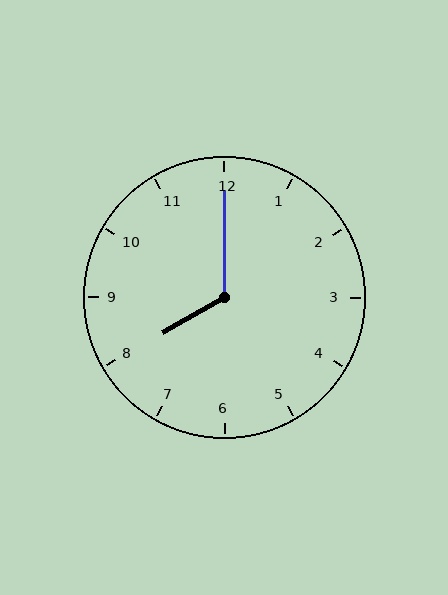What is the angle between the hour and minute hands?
Approximately 120 degrees.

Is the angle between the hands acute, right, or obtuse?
It is obtuse.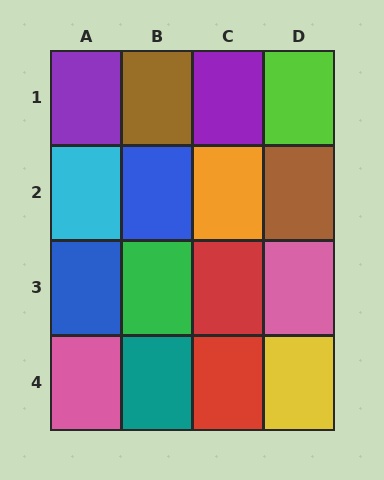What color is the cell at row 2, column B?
Blue.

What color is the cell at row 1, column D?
Lime.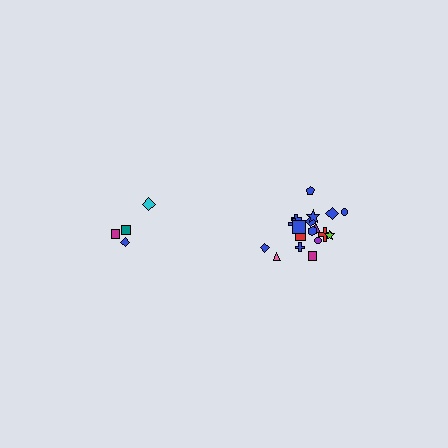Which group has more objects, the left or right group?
The right group.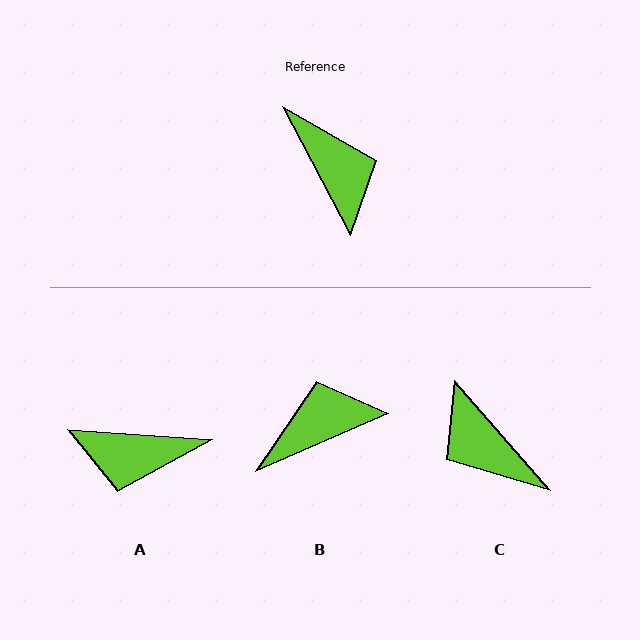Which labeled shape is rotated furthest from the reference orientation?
C, about 166 degrees away.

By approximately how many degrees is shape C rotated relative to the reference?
Approximately 166 degrees clockwise.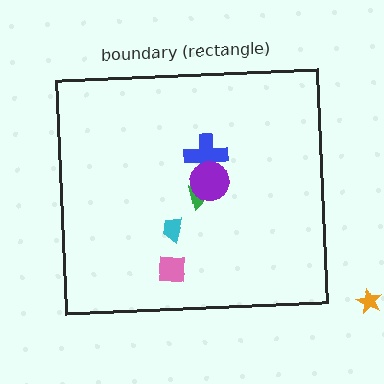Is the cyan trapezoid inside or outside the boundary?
Inside.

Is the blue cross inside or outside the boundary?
Inside.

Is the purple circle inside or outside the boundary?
Inside.